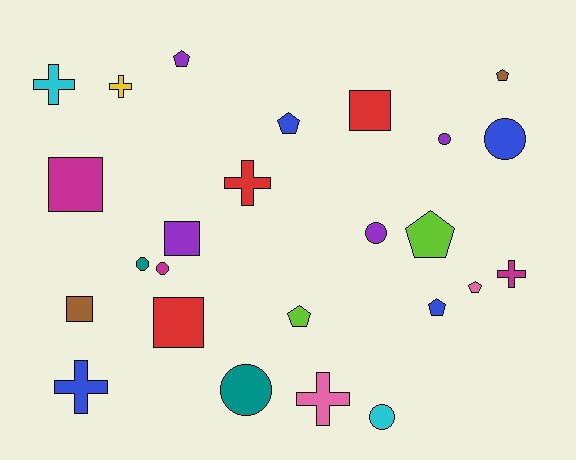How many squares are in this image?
There are 5 squares.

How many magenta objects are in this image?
There are 3 magenta objects.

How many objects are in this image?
There are 25 objects.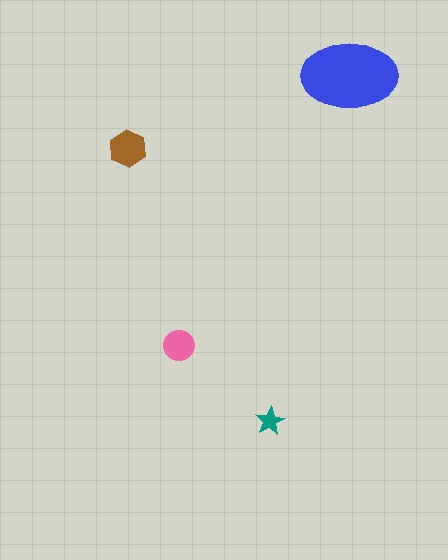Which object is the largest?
The blue ellipse.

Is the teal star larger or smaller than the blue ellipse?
Smaller.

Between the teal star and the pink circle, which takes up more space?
The pink circle.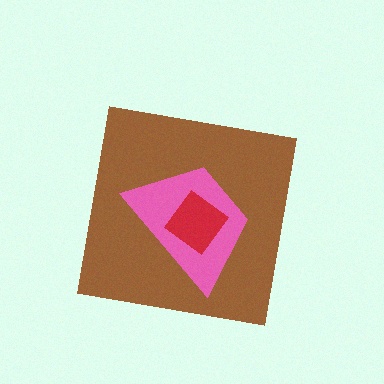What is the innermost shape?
The red diamond.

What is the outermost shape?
The brown square.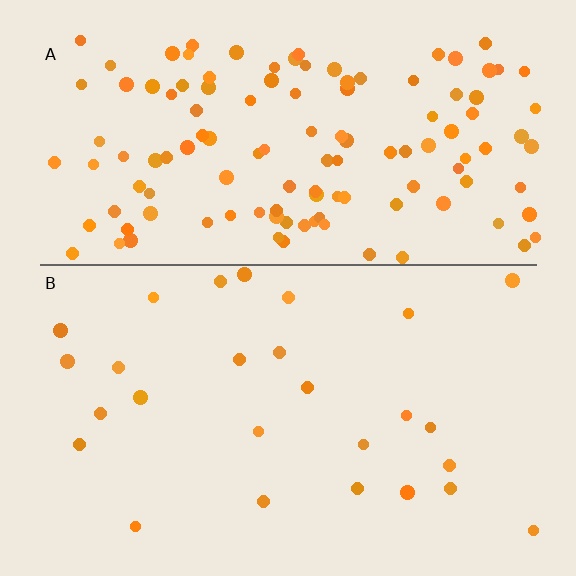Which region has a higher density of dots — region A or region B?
A (the top).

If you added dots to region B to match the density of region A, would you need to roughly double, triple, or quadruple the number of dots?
Approximately quadruple.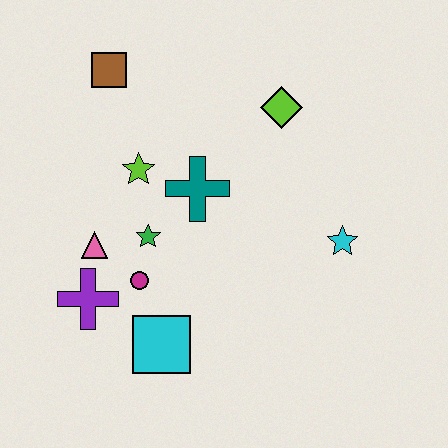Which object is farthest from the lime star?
The cyan star is farthest from the lime star.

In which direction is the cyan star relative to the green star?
The cyan star is to the right of the green star.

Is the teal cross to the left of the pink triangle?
No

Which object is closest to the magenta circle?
The green star is closest to the magenta circle.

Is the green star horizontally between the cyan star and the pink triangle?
Yes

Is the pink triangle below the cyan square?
No